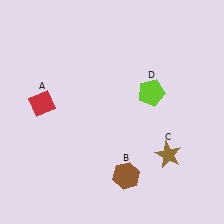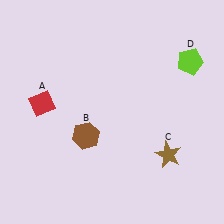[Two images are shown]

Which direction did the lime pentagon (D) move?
The lime pentagon (D) moved right.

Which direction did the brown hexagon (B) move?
The brown hexagon (B) moved left.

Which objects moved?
The objects that moved are: the brown hexagon (B), the lime pentagon (D).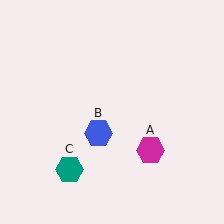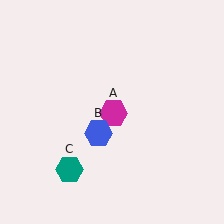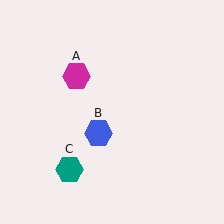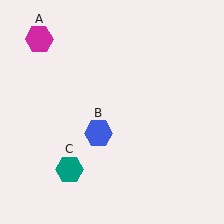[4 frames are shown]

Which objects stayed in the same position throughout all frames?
Blue hexagon (object B) and teal hexagon (object C) remained stationary.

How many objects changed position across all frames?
1 object changed position: magenta hexagon (object A).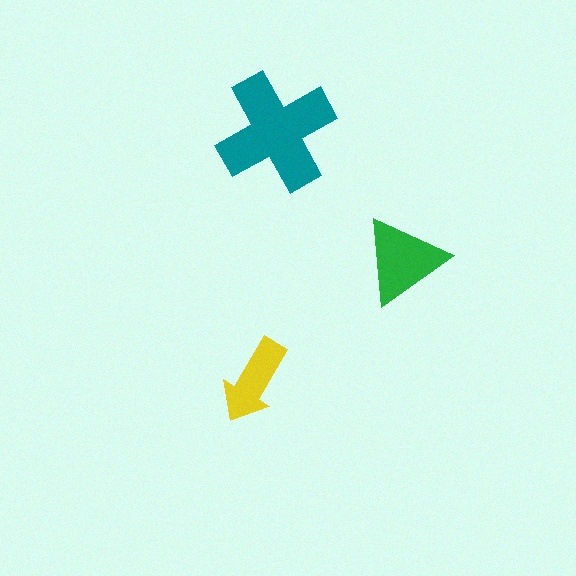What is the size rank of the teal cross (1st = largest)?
1st.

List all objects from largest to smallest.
The teal cross, the green triangle, the yellow arrow.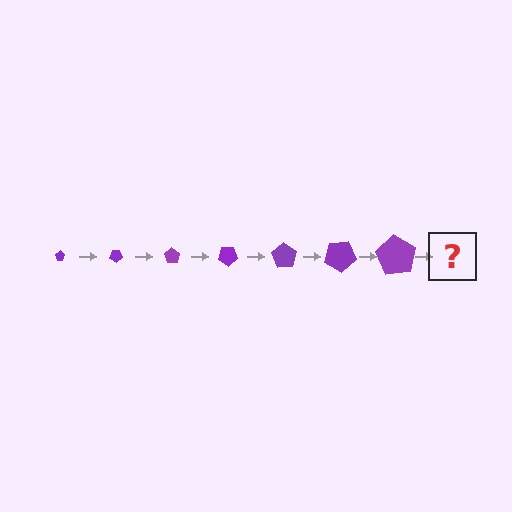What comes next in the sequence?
The next element should be a pentagon, larger than the previous one and rotated 245 degrees from the start.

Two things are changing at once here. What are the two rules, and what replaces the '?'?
The two rules are that the pentagon grows larger each step and it rotates 35 degrees each step. The '?' should be a pentagon, larger than the previous one and rotated 245 degrees from the start.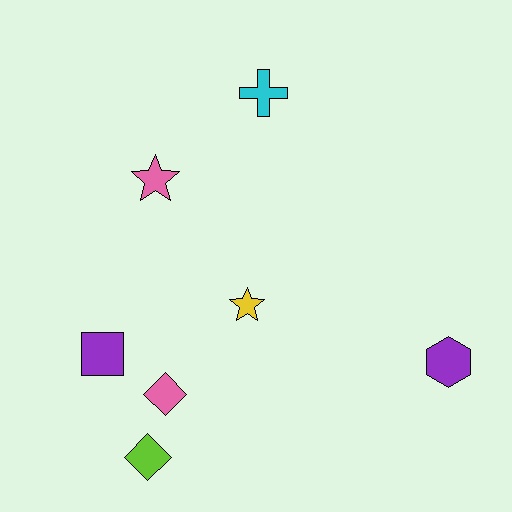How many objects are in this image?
There are 7 objects.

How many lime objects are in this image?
There is 1 lime object.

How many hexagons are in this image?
There is 1 hexagon.